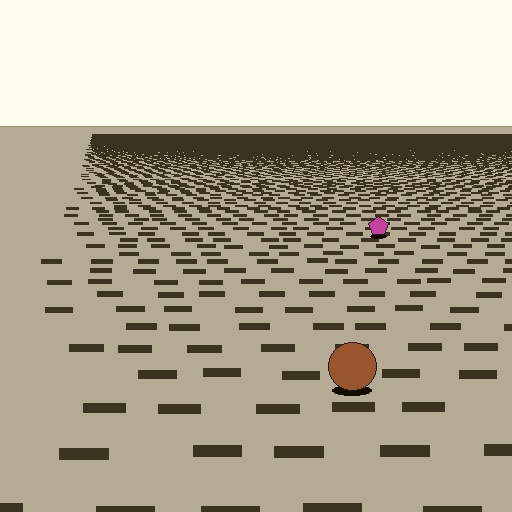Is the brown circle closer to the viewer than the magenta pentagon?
Yes. The brown circle is closer — you can tell from the texture gradient: the ground texture is coarser near it.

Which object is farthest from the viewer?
The magenta pentagon is farthest from the viewer. It appears smaller and the ground texture around it is denser.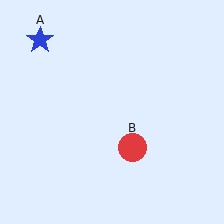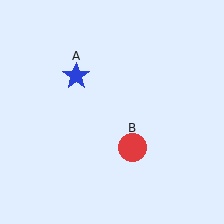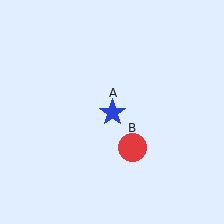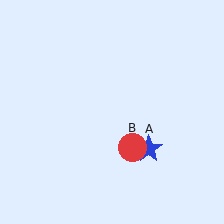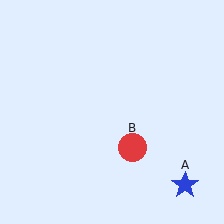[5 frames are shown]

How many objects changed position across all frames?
1 object changed position: blue star (object A).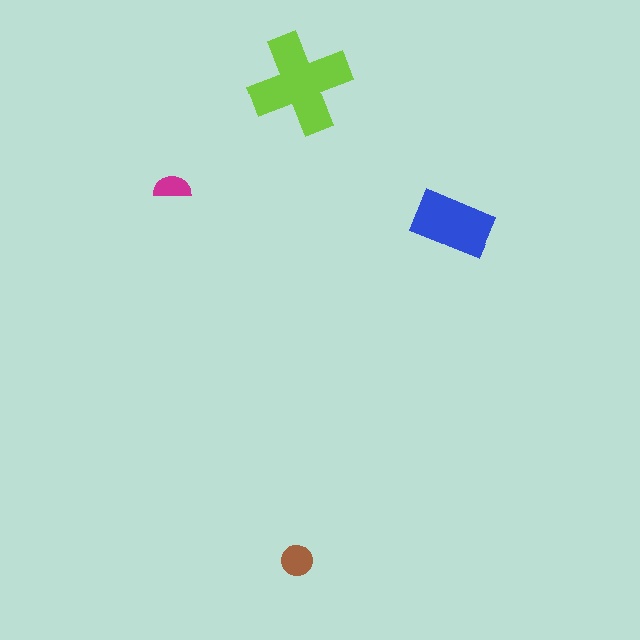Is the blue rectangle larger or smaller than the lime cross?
Smaller.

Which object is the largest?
The lime cross.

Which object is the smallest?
The magenta semicircle.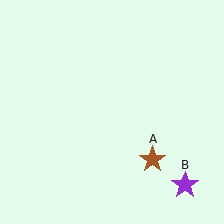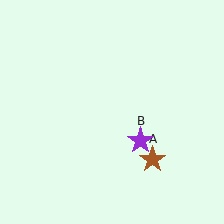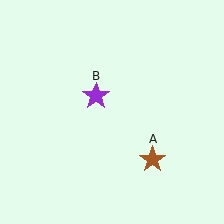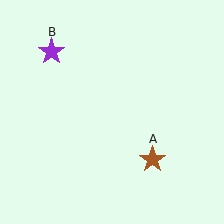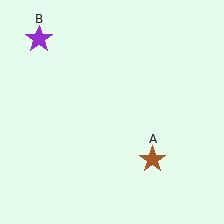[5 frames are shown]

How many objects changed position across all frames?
1 object changed position: purple star (object B).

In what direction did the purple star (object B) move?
The purple star (object B) moved up and to the left.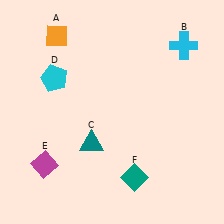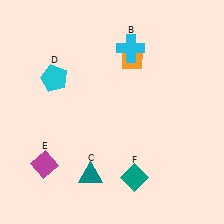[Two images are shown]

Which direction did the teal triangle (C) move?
The teal triangle (C) moved down.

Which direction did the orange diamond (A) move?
The orange diamond (A) moved right.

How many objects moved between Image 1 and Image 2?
3 objects moved between the two images.